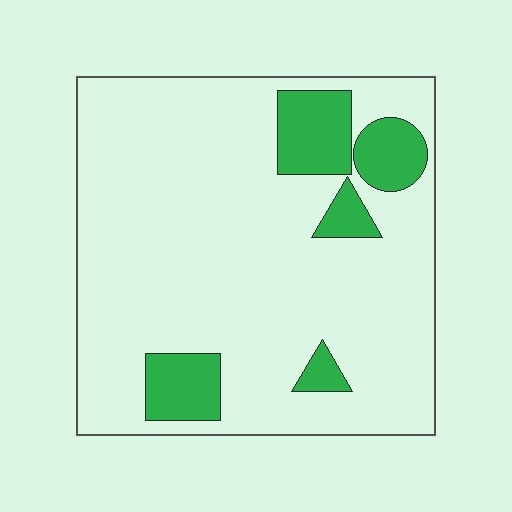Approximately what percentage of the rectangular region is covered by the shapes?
Approximately 15%.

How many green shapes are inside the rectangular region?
5.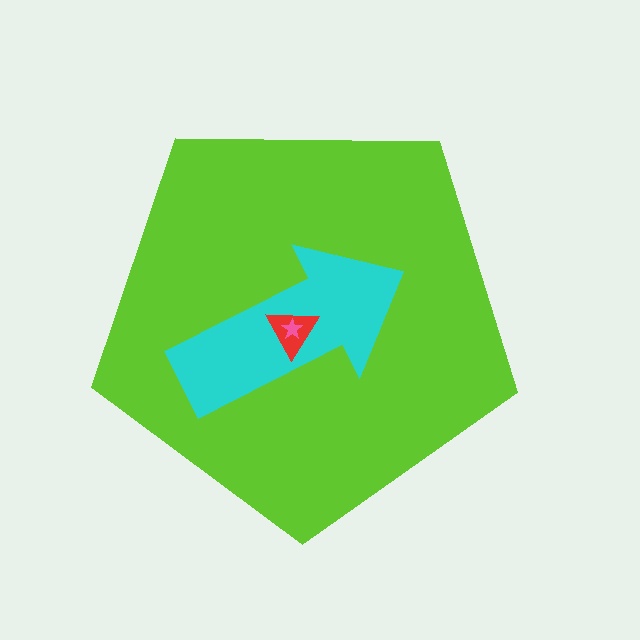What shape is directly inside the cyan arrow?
The red triangle.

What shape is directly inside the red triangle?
The pink star.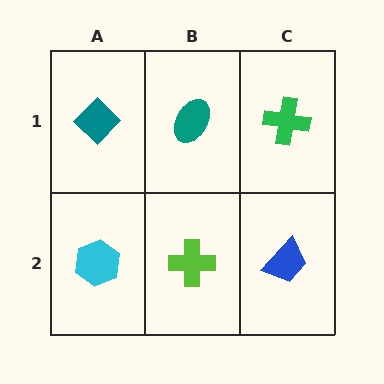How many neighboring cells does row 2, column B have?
3.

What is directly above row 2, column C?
A green cross.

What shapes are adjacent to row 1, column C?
A blue trapezoid (row 2, column C), a teal ellipse (row 1, column B).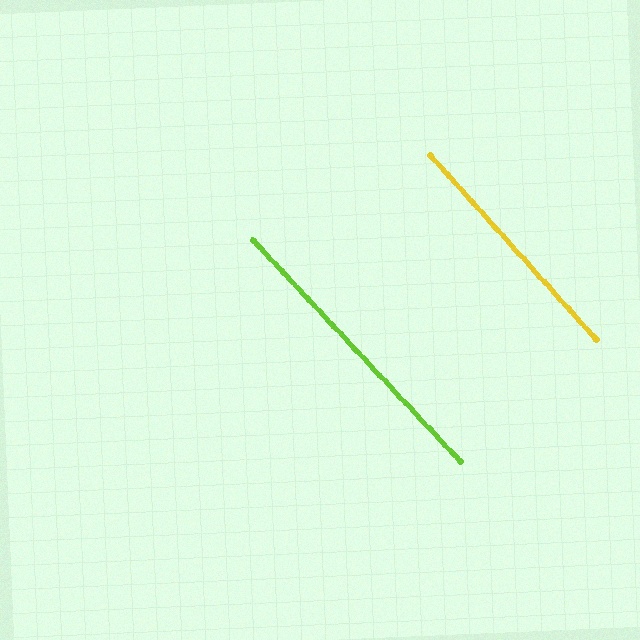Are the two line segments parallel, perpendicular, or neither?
Parallel — their directions differ by only 1.1°.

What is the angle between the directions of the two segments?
Approximately 1 degree.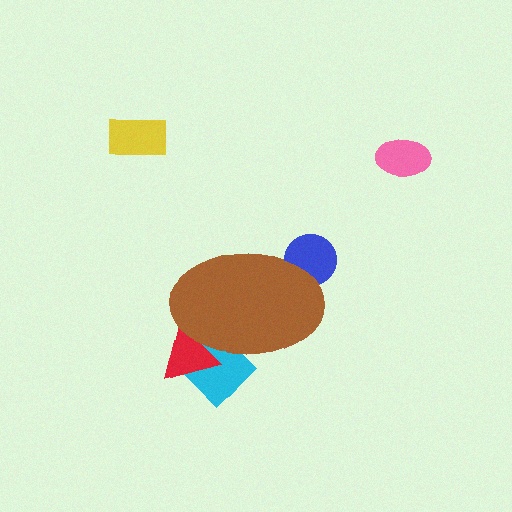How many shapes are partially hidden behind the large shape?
3 shapes are partially hidden.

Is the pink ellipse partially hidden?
No, the pink ellipse is fully visible.